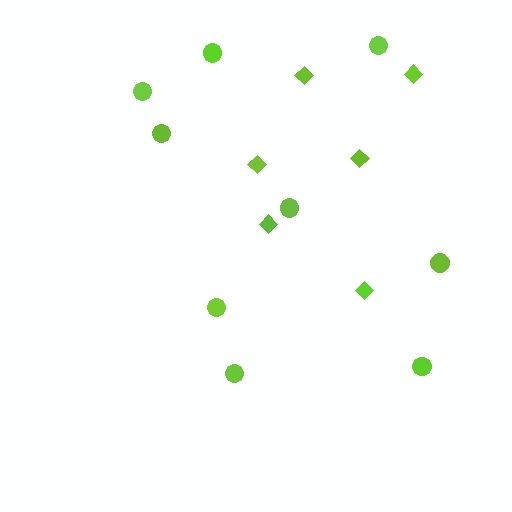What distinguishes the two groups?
There are 2 groups: one group of diamonds (6) and one group of circles (9).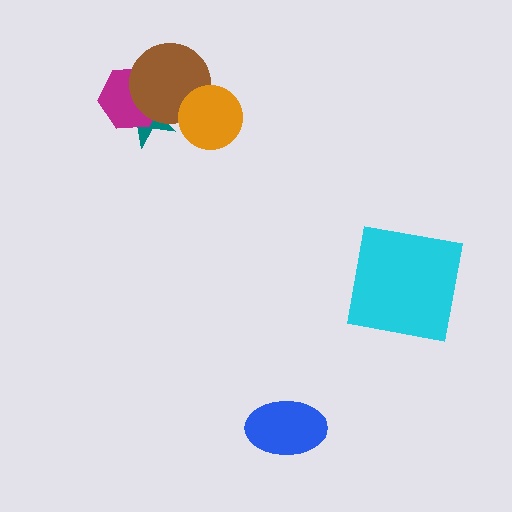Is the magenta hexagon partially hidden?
Yes, it is partially covered by another shape.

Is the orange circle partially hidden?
No, no other shape covers it.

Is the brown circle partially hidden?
Yes, it is partially covered by another shape.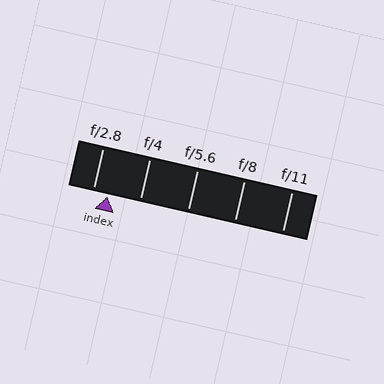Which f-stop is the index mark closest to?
The index mark is closest to f/2.8.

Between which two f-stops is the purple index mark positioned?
The index mark is between f/2.8 and f/4.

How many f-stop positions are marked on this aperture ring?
There are 5 f-stop positions marked.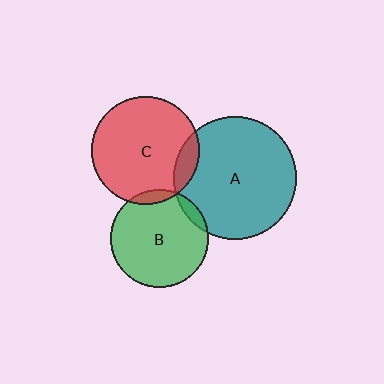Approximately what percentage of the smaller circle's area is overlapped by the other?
Approximately 5%.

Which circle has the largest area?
Circle A (teal).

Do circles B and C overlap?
Yes.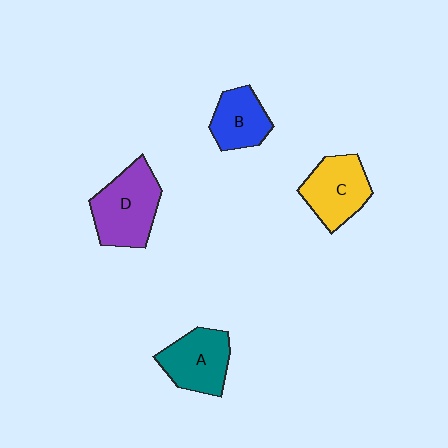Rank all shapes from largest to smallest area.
From largest to smallest: D (purple), C (yellow), A (teal), B (blue).